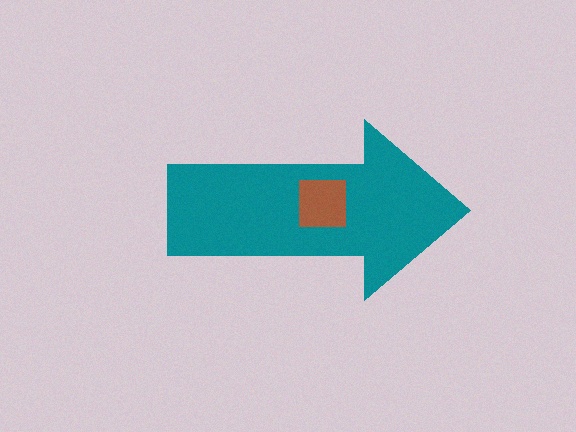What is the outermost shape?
The teal arrow.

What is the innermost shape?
The brown square.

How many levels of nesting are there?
2.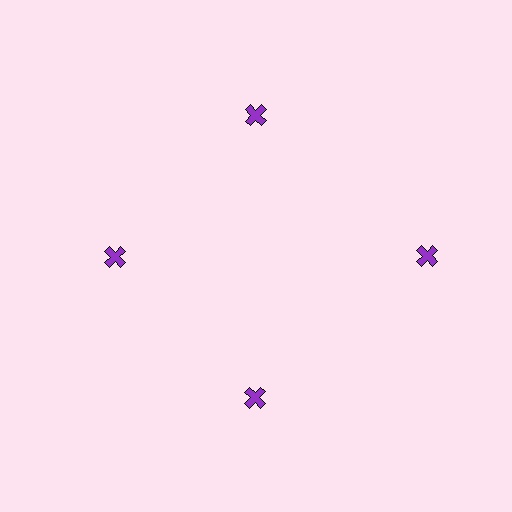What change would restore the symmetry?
The symmetry would be restored by moving it inward, back onto the ring so that all 4 crosses sit at equal angles and equal distance from the center.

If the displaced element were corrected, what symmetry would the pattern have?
It would have 4-fold rotational symmetry — the pattern would map onto itself every 90 degrees.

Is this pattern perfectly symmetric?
No. The 4 purple crosses are arranged in a ring, but one element near the 3 o'clock position is pushed outward from the center, breaking the 4-fold rotational symmetry.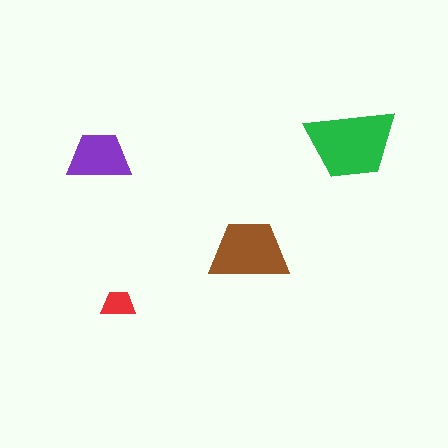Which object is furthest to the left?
The purple trapezoid is leftmost.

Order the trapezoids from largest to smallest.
the green one, the brown one, the purple one, the red one.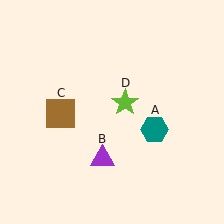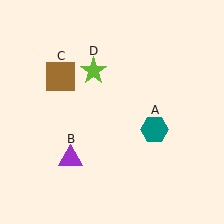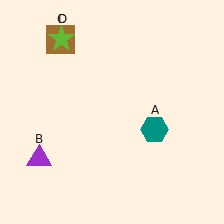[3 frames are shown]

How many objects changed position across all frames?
3 objects changed position: purple triangle (object B), brown square (object C), lime star (object D).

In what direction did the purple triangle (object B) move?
The purple triangle (object B) moved left.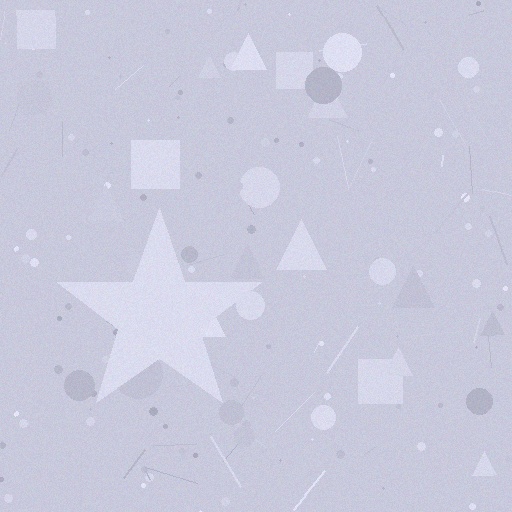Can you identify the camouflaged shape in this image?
The camouflaged shape is a star.